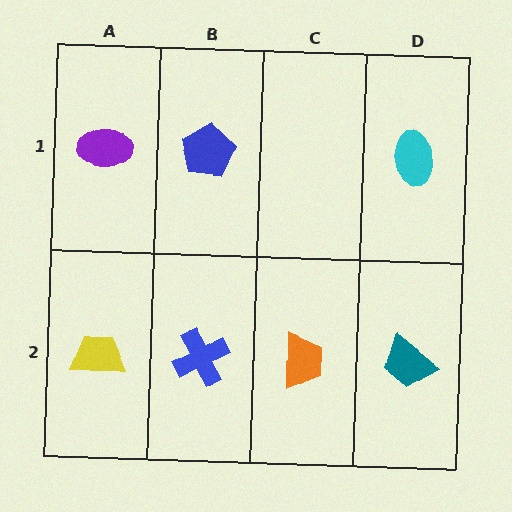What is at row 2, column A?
A yellow trapezoid.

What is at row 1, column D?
A cyan ellipse.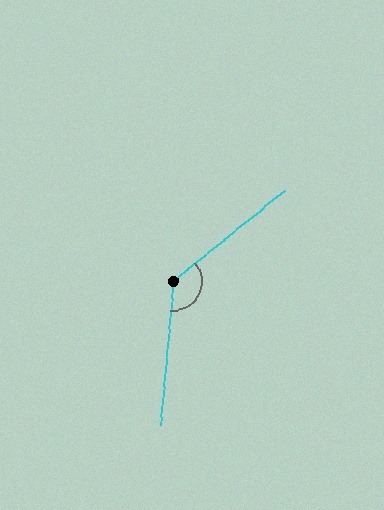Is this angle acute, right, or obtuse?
It is obtuse.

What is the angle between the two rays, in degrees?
Approximately 134 degrees.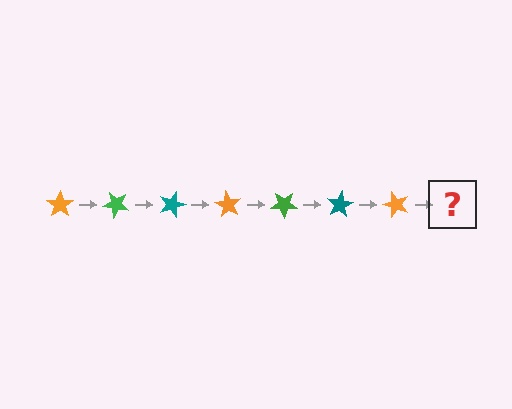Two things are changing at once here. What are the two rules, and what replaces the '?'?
The two rules are that it rotates 45 degrees each step and the color cycles through orange, green, and teal. The '?' should be a green star, rotated 315 degrees from the start.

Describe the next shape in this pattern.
It should be a green star, rotated 315 degrees from the start.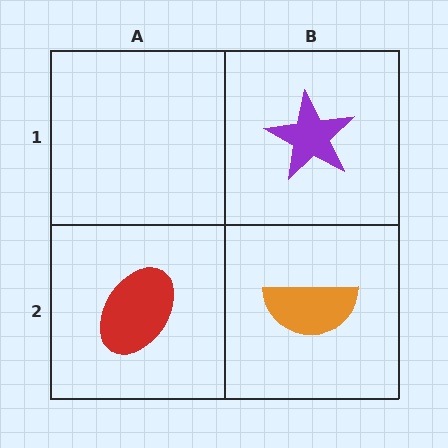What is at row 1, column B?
A purple star.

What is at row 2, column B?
An orange semicircle.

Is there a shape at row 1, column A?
No, that cell is empty.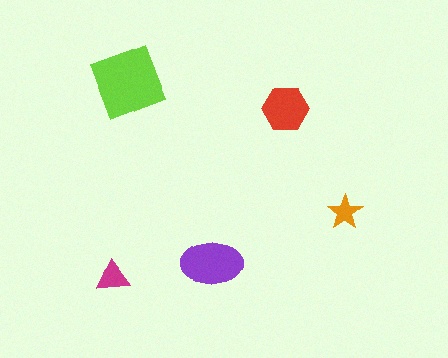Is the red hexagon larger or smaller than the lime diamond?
Smaller.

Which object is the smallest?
The orange star.